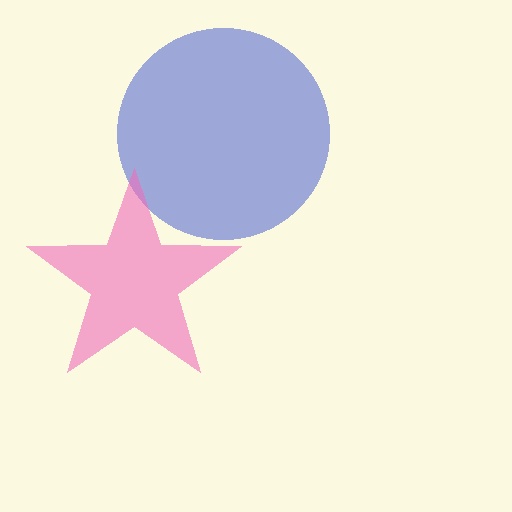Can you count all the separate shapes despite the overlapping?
Yes, there are 2 separate shapes.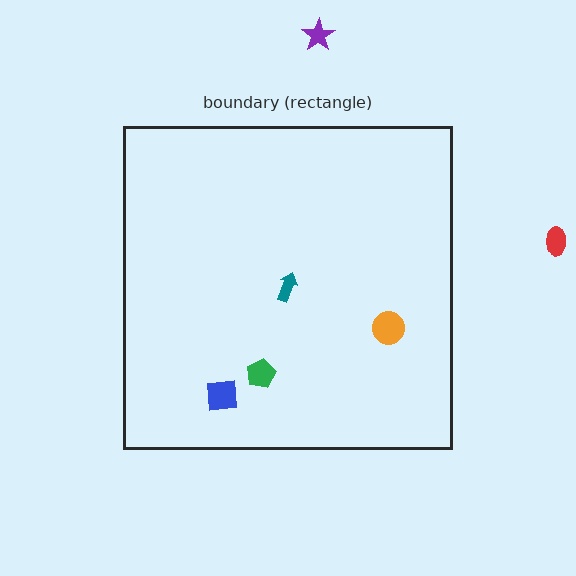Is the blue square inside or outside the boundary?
Inside.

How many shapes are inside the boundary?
4 inside, 2 outside.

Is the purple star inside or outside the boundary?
Outside.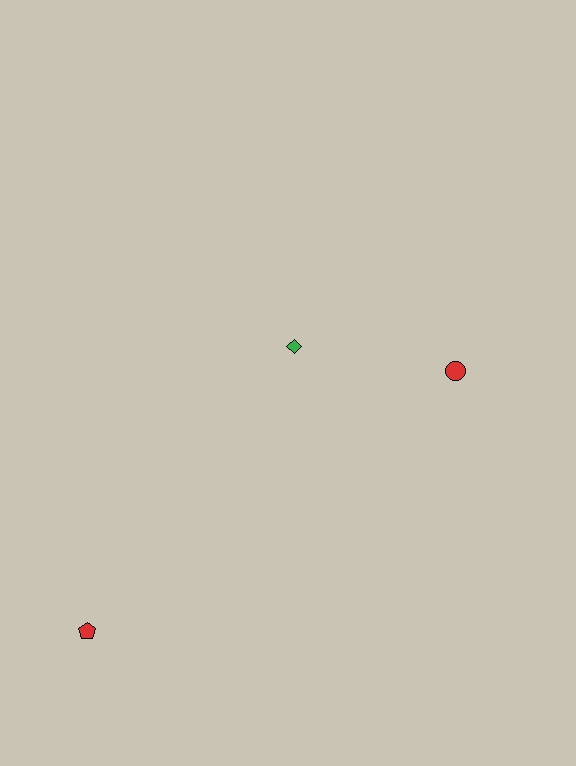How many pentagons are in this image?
There is 1 pentagon.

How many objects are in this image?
There are 3 objects.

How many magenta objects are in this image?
There are no magenta objects.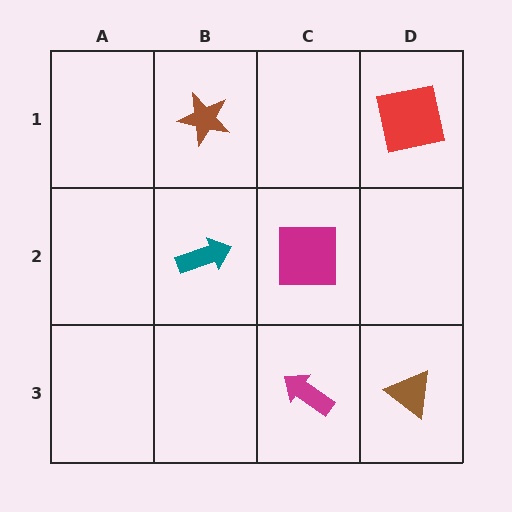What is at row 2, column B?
A teal arrow.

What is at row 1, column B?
A brown star.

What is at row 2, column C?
A magenta square.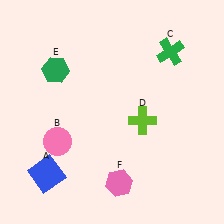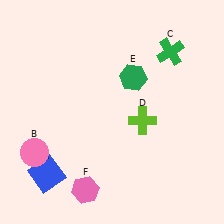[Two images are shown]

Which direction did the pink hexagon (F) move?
The pink hexagon (F) moved left.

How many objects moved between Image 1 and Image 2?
3 objects moved between the two images.